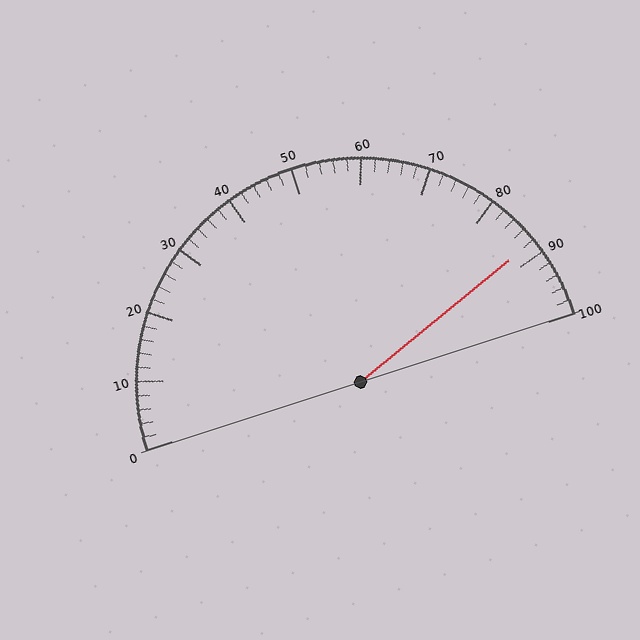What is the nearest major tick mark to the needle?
The nearest major tick mark is 90.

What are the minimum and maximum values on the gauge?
The gauge ranges from 0 to 100.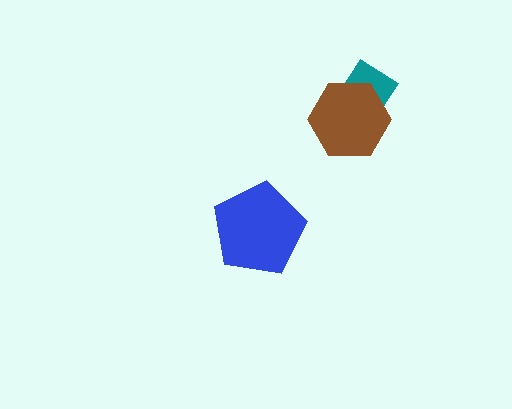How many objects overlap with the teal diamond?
1 object overlaps with the teal diamond.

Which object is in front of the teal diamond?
The brown hexagon is in front of the teal diamond.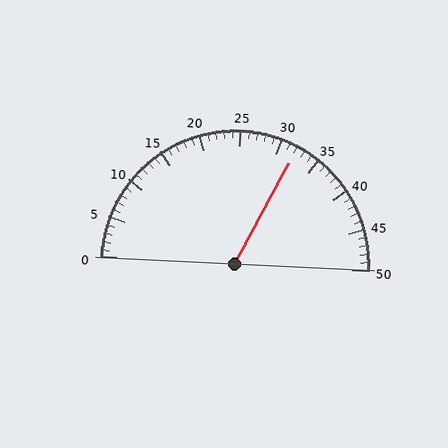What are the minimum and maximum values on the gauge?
The gauge ranges from 0 to 50.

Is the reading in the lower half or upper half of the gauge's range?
The reading is in the upper half of the range (0 to 50).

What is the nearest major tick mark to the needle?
The nearest major tick mark is 30.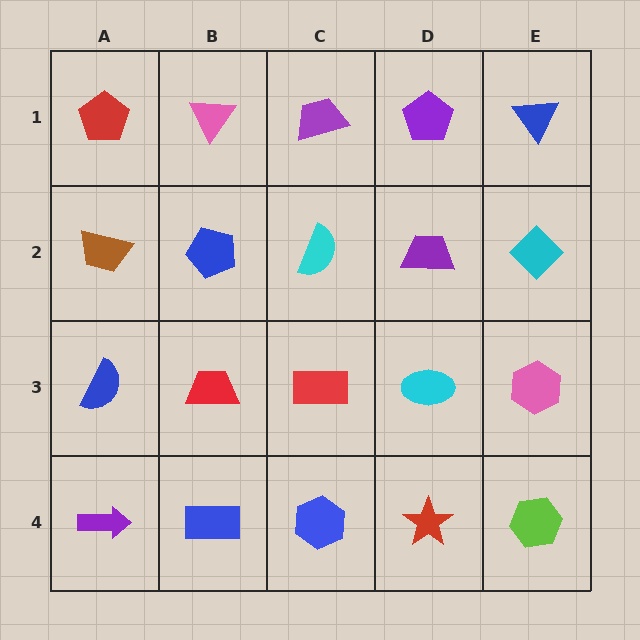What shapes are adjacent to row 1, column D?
A purple trapezoid (row 2, column D), a purple trapezoid (row 1, column C), a blue triangle (row 1, column E).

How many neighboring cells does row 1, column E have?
2.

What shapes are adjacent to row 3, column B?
A blue pentagon (row 2, column B), a blue rectangle (row 4, column B), a blue semicircle (row 3, column A), a red rectangle (row 3, column C).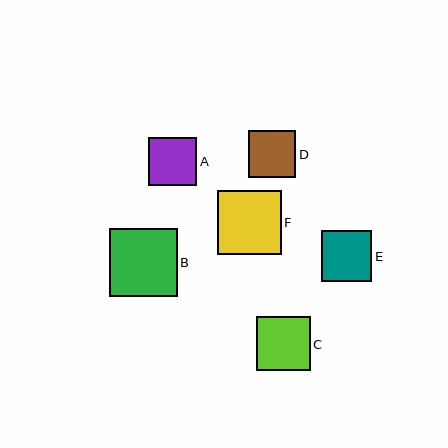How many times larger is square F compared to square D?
Square F is approximately 1.3 times the size of square D.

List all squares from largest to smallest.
From largest to smallest: B, F, C, E, A, D.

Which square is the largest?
Square B is the largest with a size of approximately 68 pixels.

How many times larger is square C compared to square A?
Square C is approximately 1.1 times the size of square A.